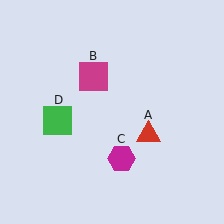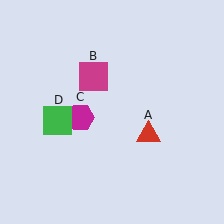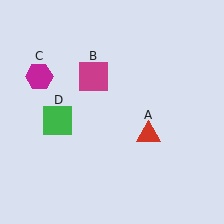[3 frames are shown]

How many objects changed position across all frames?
1 object changed position: magenta hexagon (object C).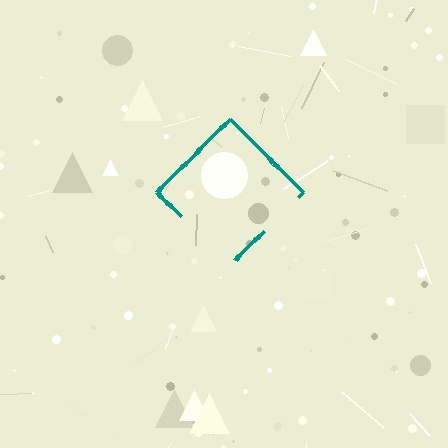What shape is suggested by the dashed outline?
The dashed outline suggests a diamond.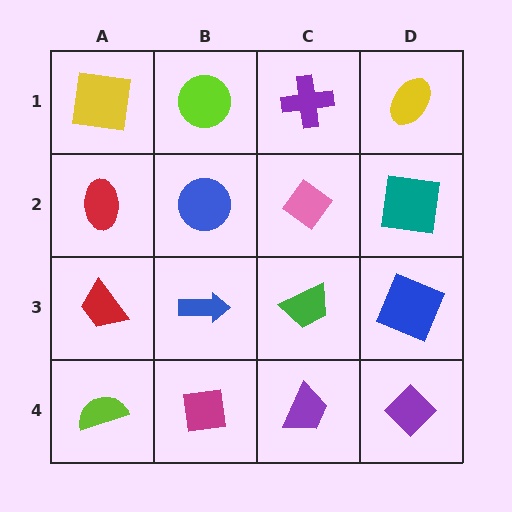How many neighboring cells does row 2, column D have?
3.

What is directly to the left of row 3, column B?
A red trapezoid.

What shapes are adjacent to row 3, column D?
A teal square (row 2, column D), a purple diamond (row 4, column D), a green trapezoid (row 3, column C).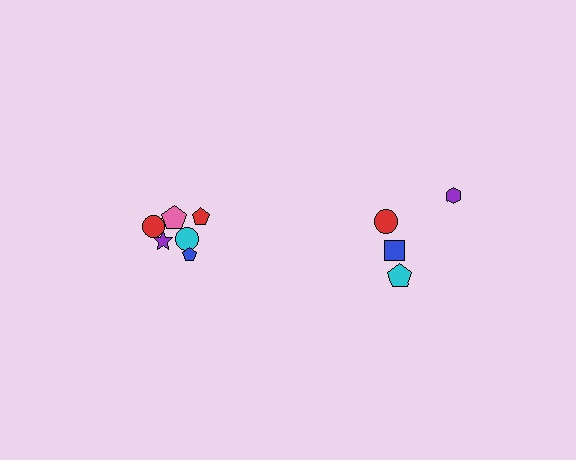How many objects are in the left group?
There are 6 objects.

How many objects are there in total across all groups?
There are 10 objects.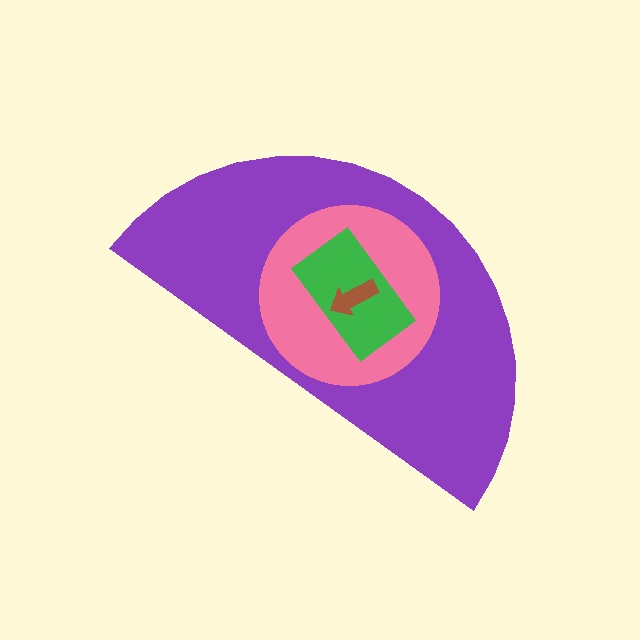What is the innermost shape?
The brown arrow.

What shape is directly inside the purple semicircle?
The pink circle.